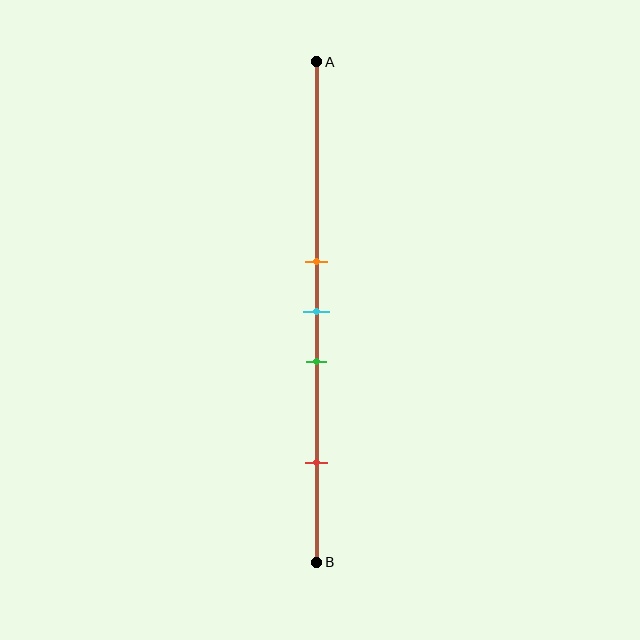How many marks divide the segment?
There are 4 marks dividing the segment.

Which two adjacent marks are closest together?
The orange and cyan marks are the closest adjacent pair.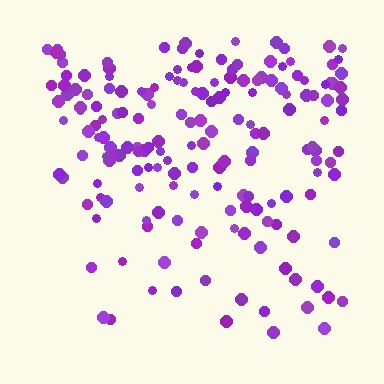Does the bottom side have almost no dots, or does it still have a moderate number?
Still a moderate number, just noticeably fewer than the top.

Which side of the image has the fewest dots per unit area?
The bottom.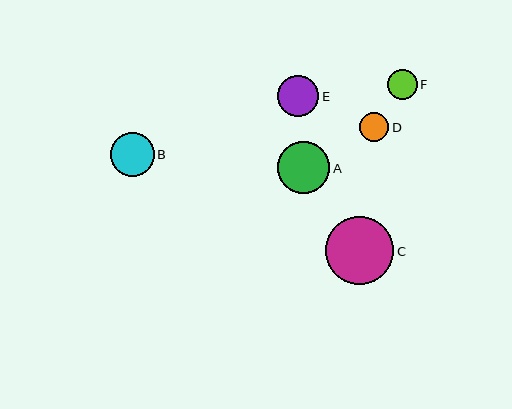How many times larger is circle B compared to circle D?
Circle B is approximately 1.5 times the size of circle D.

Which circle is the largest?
Circle C is the largest with a size of approximately 68 pixels.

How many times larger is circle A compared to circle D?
Circle A is approximately 1.8 times the size of circle D.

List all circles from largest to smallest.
From largest to smallest: C, A, B, E, F, D.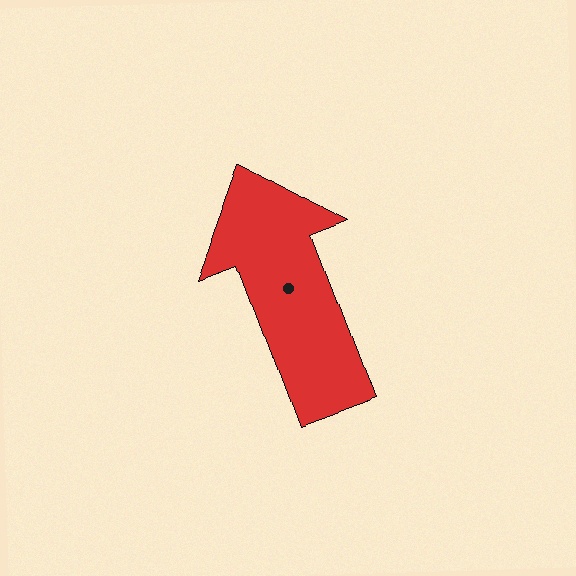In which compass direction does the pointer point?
North.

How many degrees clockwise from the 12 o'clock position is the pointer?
Approximately 339 degrees.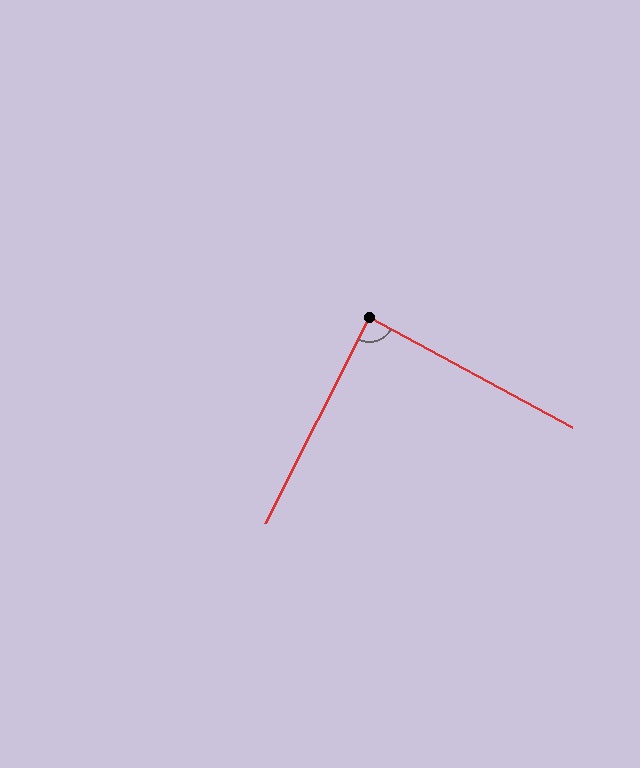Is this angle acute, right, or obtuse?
It is approximately a right angle.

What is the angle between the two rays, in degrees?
Approximately 88 degrees.